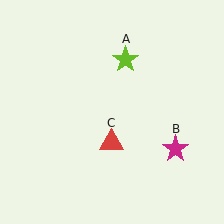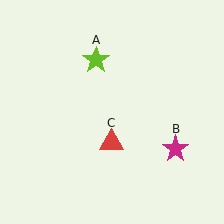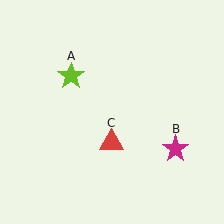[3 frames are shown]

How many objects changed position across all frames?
1 object changed position: lime star (object A).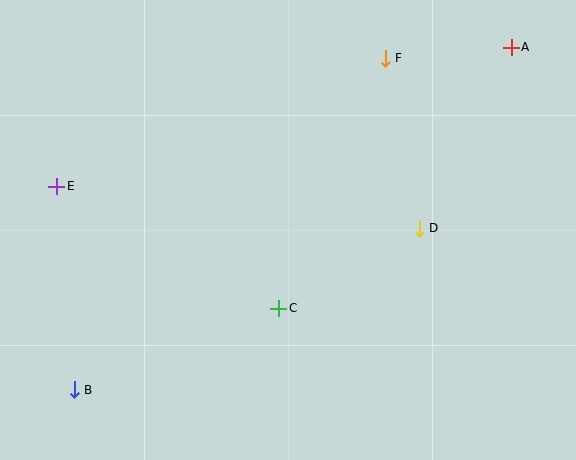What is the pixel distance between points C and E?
The distance between C and E is 253 pixels.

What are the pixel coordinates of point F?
Point F is at (385, 58).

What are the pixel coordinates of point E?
Point E is at (57, 186).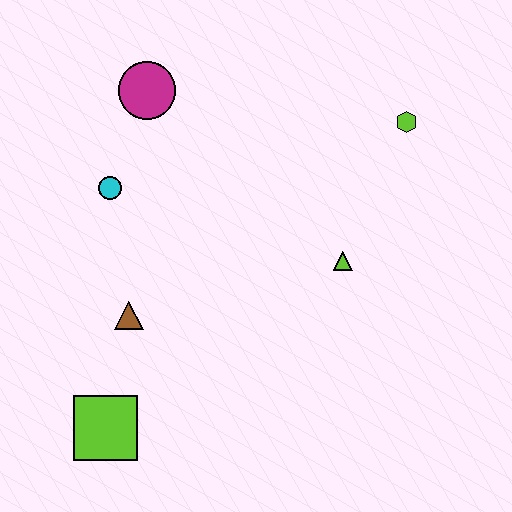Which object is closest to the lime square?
The brown triangle is closest to the lime square.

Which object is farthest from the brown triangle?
The lime hexagon is farthest from the brown triangle.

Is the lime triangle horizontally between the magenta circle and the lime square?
No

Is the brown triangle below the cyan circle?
Yes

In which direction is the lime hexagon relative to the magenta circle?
The lime hexagon is to the right of the magenta circle.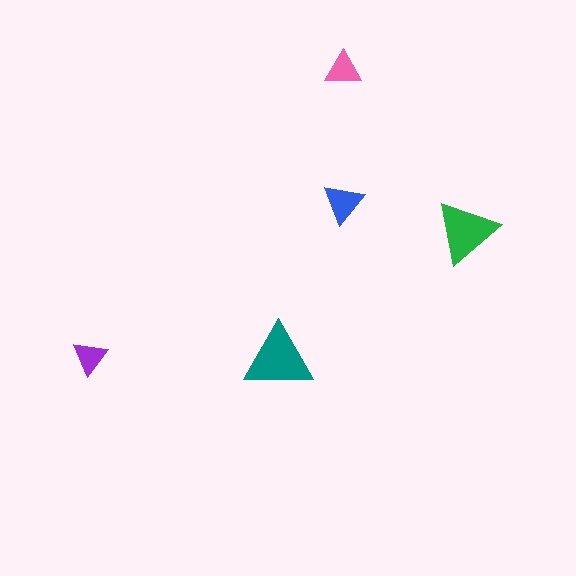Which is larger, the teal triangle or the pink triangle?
The teal one.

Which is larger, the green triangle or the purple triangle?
The green one.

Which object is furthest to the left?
The purple triangle is leftmost.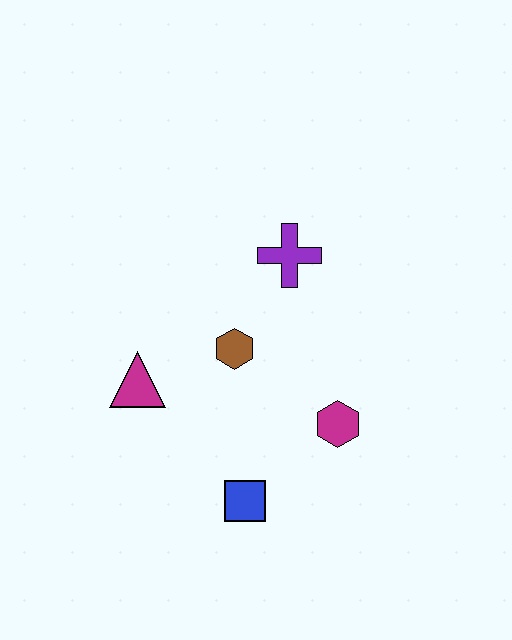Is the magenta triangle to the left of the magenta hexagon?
Yes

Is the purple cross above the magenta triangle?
Yes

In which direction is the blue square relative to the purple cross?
The blue square is below the purple cross.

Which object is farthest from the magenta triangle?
The magenta hexagon is farthest from the magenta triangle.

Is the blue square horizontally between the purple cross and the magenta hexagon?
No